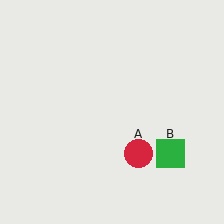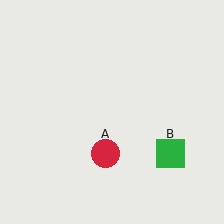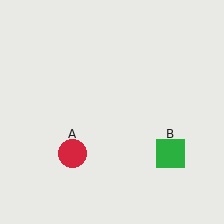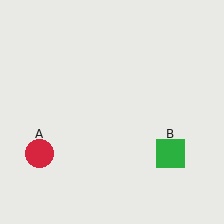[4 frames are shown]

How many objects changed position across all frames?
1 object changed position: red circle (object A).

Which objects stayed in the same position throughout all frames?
Green square (object B) remained stationary.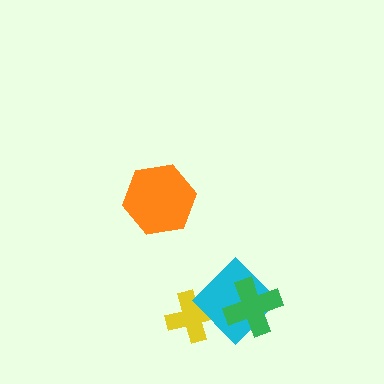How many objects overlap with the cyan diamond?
2 objects overlap with the cyan diamond.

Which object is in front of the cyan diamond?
The green cross is in front of the cyan diamond.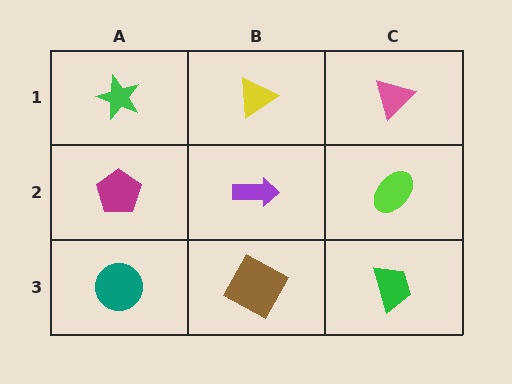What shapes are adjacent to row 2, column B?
A yellow triangle (row 1, column B), a brown square (row 3, column B), a magenta pentagon (row 2, column A), a lime ellipse (row 2, column C).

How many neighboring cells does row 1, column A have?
2.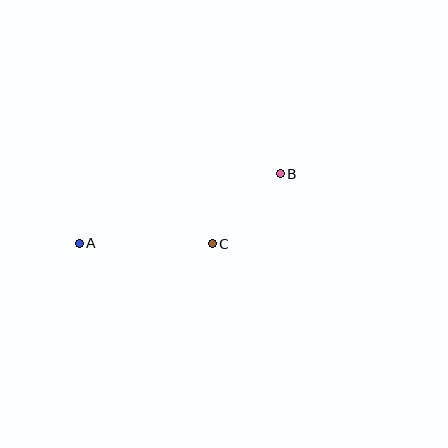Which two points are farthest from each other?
Points A and B are farthest from each other.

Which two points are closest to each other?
Points B and C are closest to each other.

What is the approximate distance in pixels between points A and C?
The distance between A and C is approximately 133 pixels.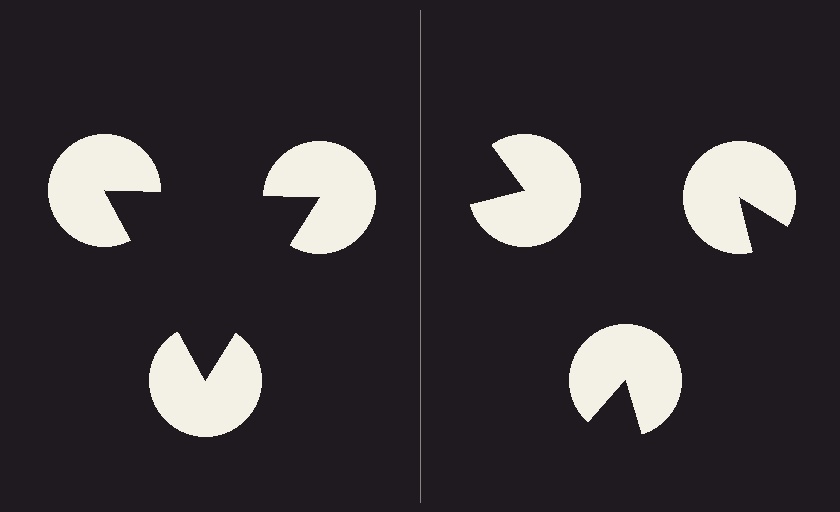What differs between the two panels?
The pac-man discs are positioned identically on both sides; only the wedge orientations differ. On the left they align to a triangle; on the right they are misaligned.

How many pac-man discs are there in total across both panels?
6 — 3 on each side.